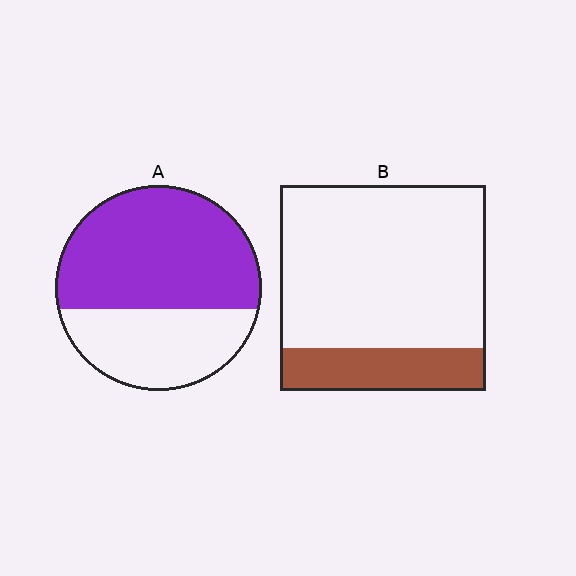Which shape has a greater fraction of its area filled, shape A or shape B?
Shape A.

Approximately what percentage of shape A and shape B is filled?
A is approximately 65% and B is approximately 20%.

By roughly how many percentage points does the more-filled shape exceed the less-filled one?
By roughly 40 percentage points (A over B).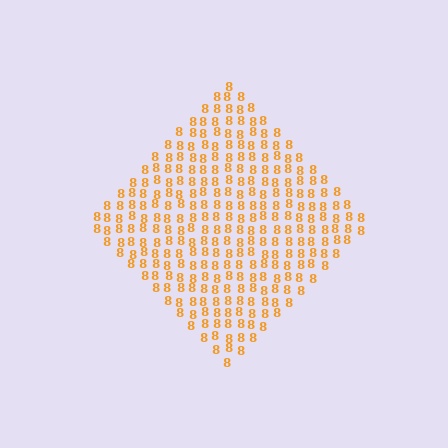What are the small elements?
The small elements are digit 8's.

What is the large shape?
The large shape is a diamond.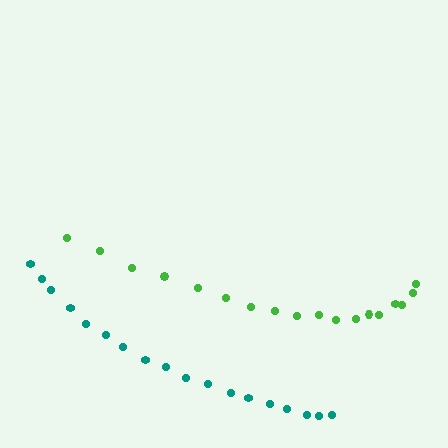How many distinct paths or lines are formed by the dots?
There are 2 distinct paths.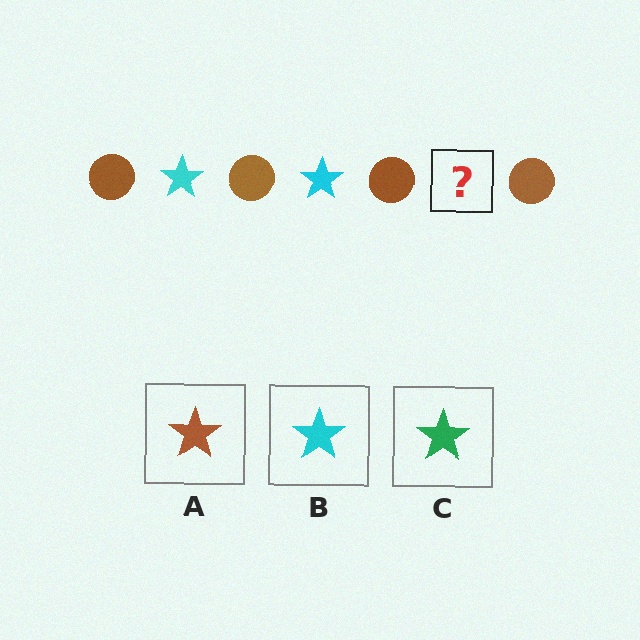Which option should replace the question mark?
Option B.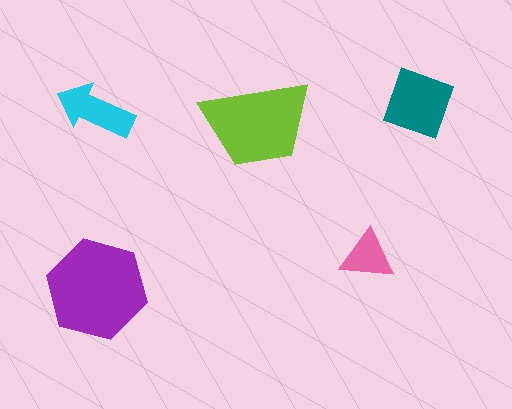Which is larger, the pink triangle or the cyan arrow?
The cyan arrow.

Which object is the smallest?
The pink triangle.